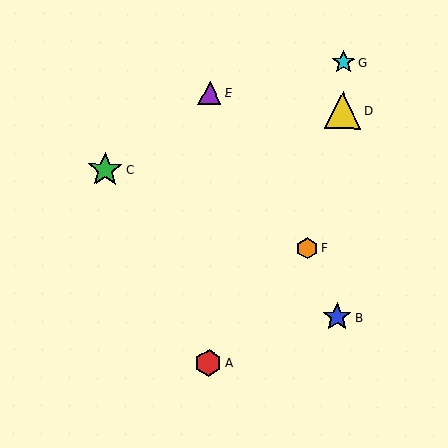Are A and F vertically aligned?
No, A is at x≈209 and F is at x≈307.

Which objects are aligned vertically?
Objects A, E are aligned vertically.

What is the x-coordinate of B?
Object B is at x≈337.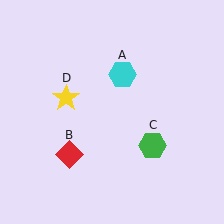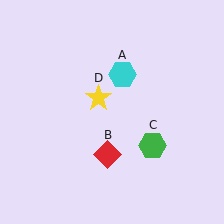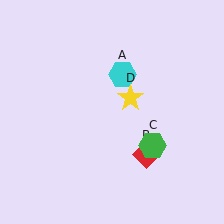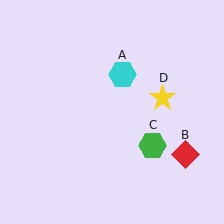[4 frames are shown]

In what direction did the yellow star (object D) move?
The yellow star (object D) moved right.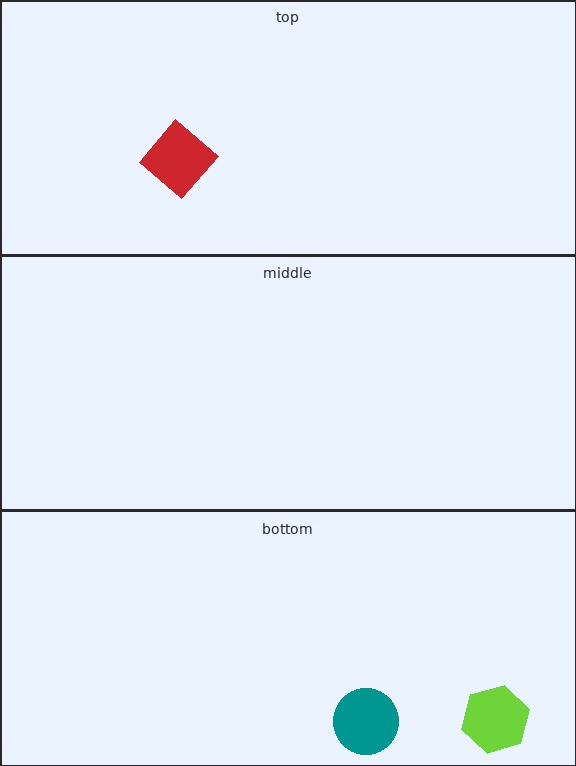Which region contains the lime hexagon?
The bottom region.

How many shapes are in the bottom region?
2.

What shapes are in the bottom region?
The lime hexagon, the teal circle.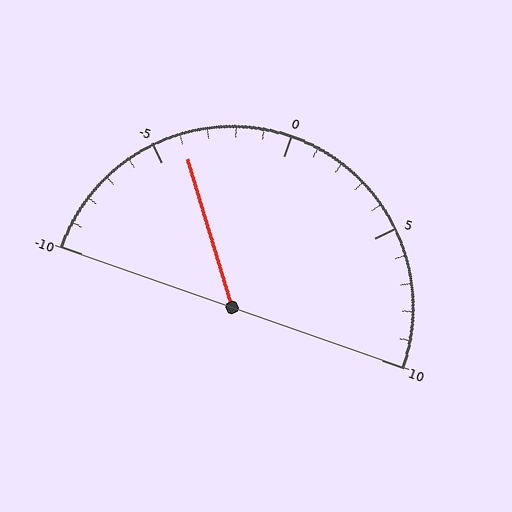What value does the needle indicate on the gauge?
The needle indicates approximately -4.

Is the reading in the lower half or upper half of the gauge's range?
The reading is in the lower half of the range (-10 to 10).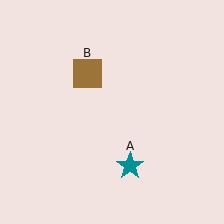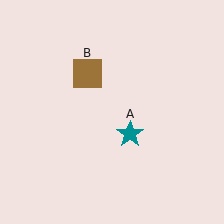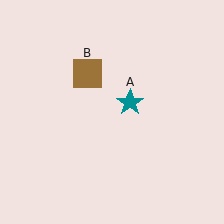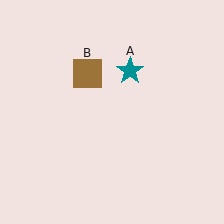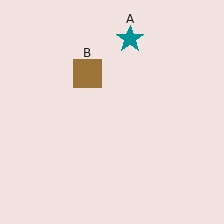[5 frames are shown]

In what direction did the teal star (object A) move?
The teal star (object A) moved up.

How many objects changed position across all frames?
1 object changed position: teal star (object A).